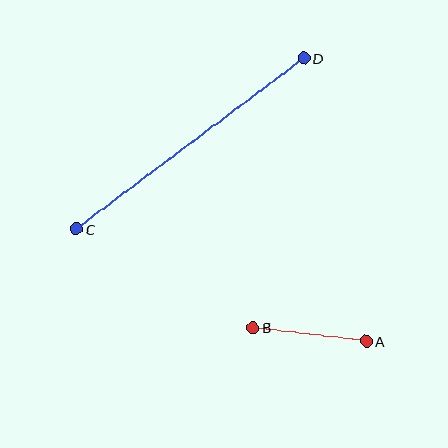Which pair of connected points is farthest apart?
Points C and D are farthest apart.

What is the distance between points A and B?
The distance is approximately 114 pixels.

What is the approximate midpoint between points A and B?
The midpoint is at approximately (310, 335) pixels.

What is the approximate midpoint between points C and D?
The midpoint is at approximately (190, 144) pixels.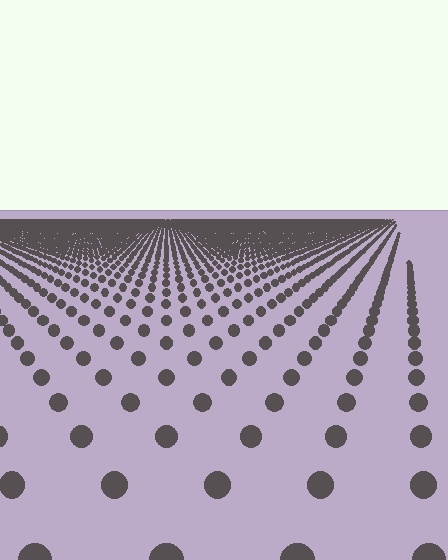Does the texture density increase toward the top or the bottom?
Density increases toward the top.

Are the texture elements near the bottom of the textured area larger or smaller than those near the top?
Larger. Near the bottom, elements are closer to the viewer and appear at a bigger on-screen size.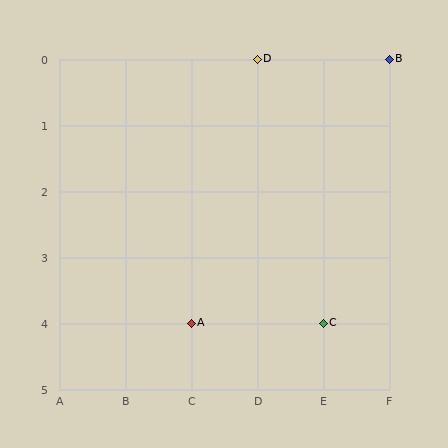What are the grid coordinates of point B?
Point B is at grid coordinates (F, 0).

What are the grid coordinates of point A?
Point A is at grid coordinates (C, 4).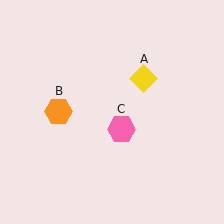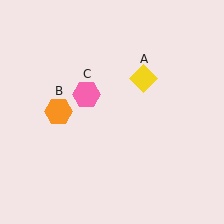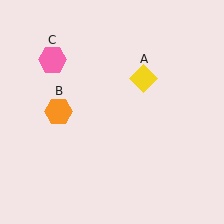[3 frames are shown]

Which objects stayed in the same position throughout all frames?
Yellow diamond (object A) and orange hexagon (object B) remained stationary.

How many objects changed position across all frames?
1 object changed position: pink hexagon (object C).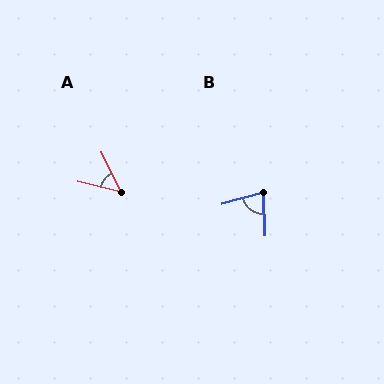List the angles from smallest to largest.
A (51°), B (77°).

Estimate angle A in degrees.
Approximately 51 degrees.